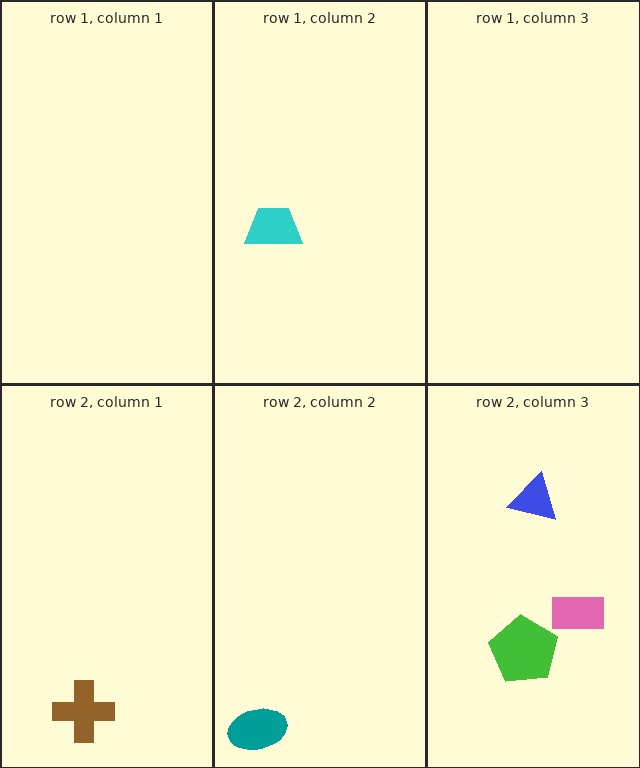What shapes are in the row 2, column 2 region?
The teal ellipse.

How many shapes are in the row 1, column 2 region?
1.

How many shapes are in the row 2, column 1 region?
1.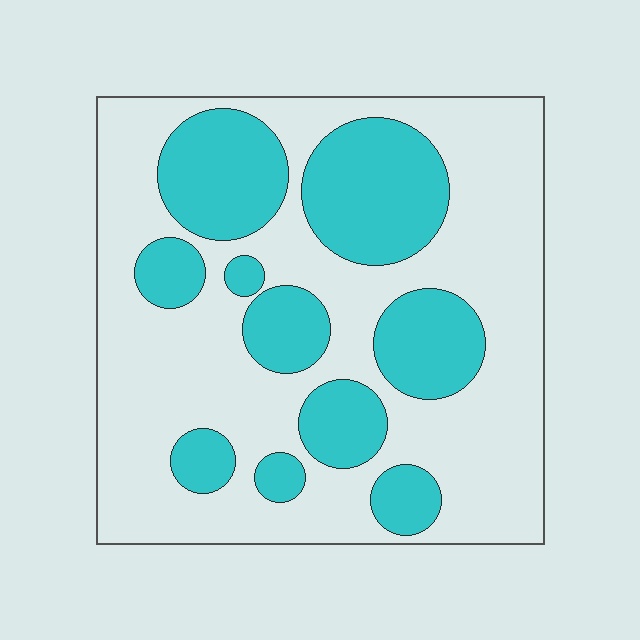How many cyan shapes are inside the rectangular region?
10.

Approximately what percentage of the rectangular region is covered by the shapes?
Approximately 35%.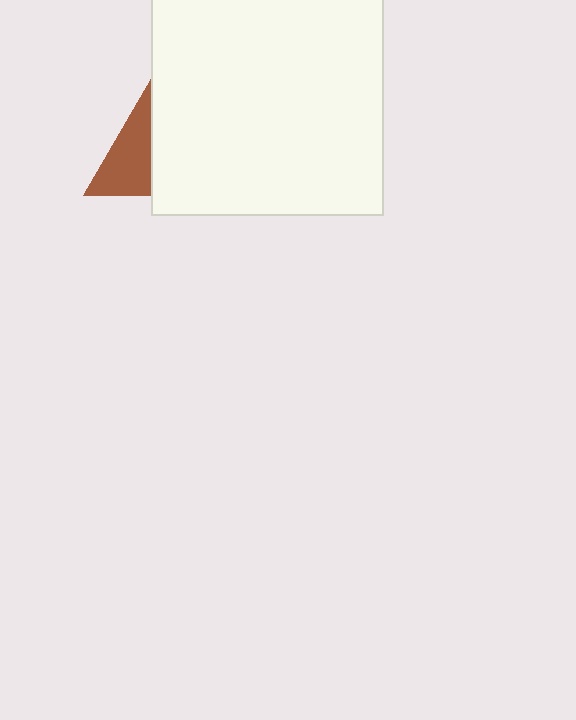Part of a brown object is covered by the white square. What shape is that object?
It is a triangle.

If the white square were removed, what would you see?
You would see the complete brown triangle.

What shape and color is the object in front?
The object in front is a white square.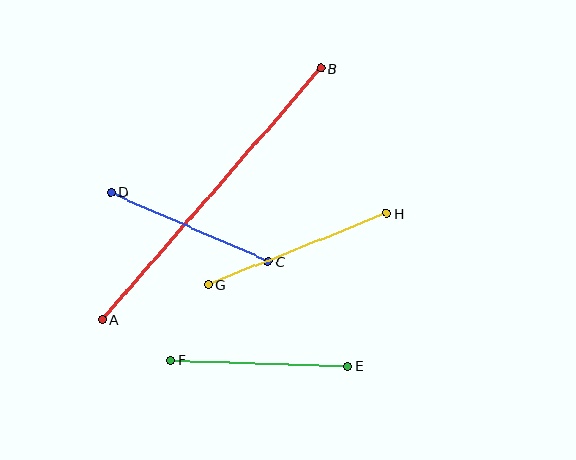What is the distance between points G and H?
The distance is approximately 192 pixels.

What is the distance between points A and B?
The distance is approximately 333 pixels.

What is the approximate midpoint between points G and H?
The midpoint is at approximately (298, 249) pixels.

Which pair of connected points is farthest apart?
Points A and B are farthest apart.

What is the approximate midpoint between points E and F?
The midpoint is at approximately (259, 363) pixels.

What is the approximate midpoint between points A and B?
The midpoint is at approximately (211, 194) pixels.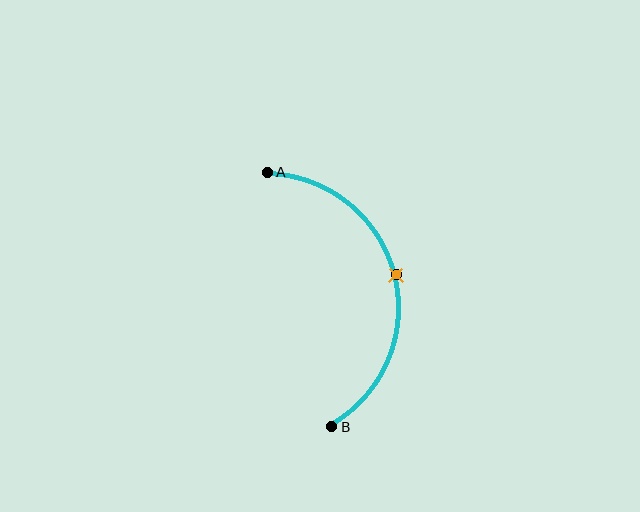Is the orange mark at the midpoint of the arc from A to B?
Yes. The orange mark lies on the arc at equal arc-length from both A and B — it is the arc midpoint.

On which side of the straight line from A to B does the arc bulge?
The arc bulges to the right of the straight line connecting A and B.